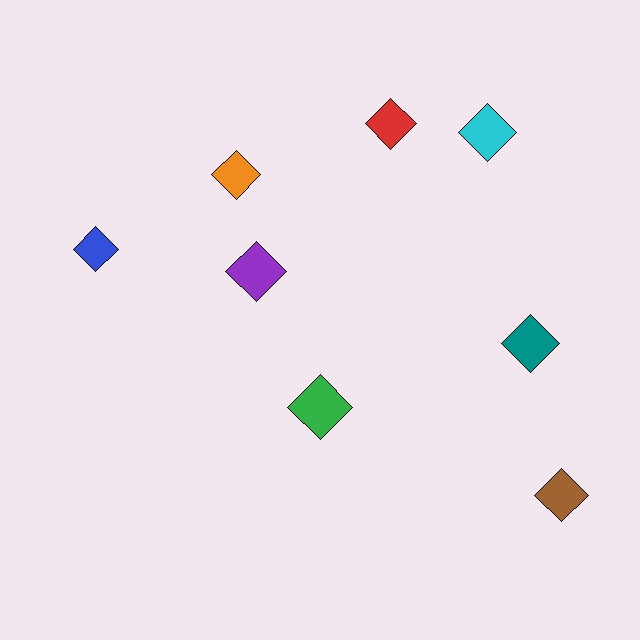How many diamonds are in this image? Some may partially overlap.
There are 8 diamonds.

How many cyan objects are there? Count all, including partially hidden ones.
There is 1 cyan object.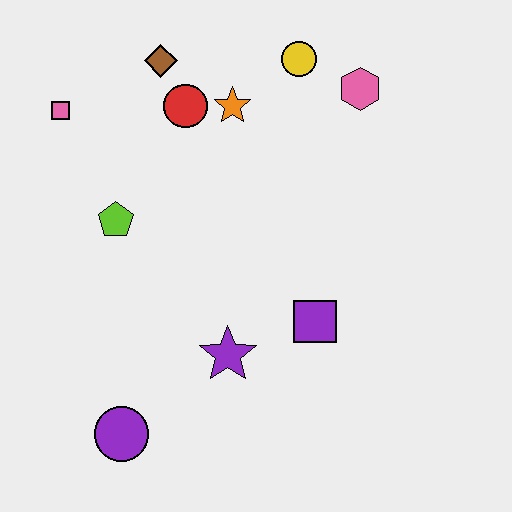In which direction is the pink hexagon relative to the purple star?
The pink hexagon is above the purple star.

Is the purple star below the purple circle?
No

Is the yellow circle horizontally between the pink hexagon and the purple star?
Yes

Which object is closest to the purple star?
The purple square is closest to the purple star.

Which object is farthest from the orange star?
The purple circle is farthest from the orange star.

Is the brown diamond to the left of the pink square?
No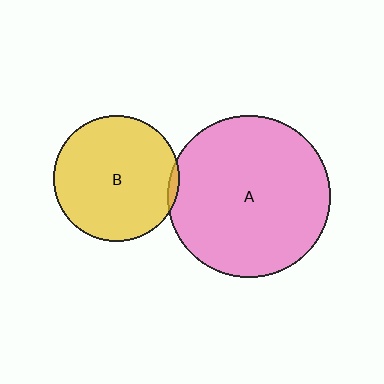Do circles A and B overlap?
Yes.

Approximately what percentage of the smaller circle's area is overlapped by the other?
Approximately 5%.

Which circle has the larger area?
Circle A (pink).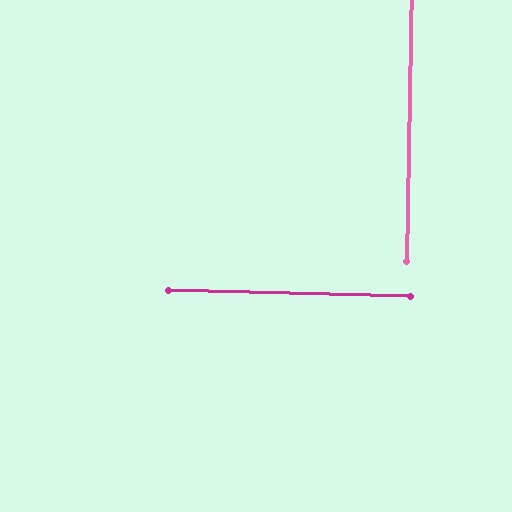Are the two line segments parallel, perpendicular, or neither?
Perpendicular — they meet at approximately 90°.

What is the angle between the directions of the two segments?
Approximately 90 degrees.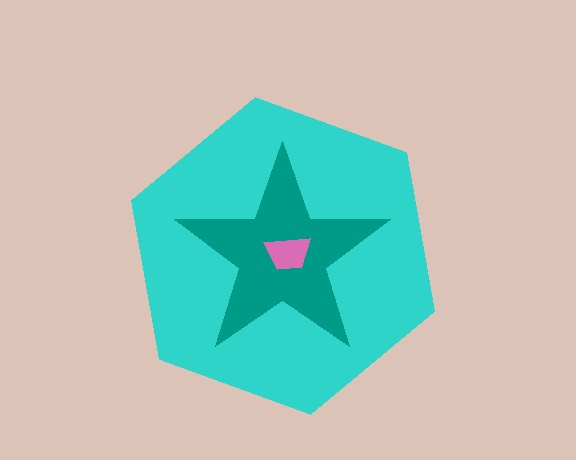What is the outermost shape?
The cyan hexagon.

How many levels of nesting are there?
3.